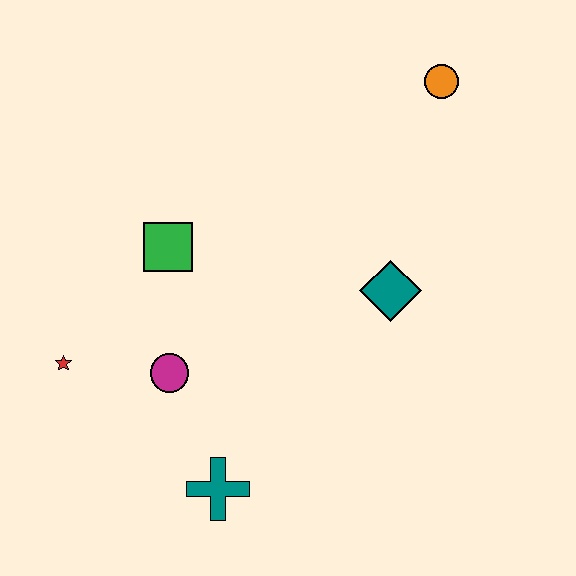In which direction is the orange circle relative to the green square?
The orange circle is to the right of the green square.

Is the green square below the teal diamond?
No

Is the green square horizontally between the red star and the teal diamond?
Yes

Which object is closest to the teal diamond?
The orange circle is closest to the teal diamond.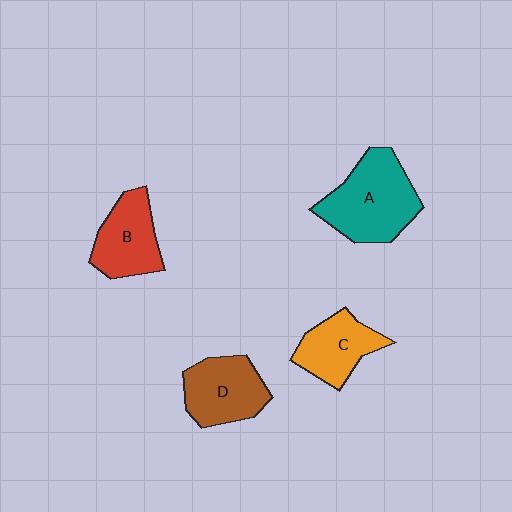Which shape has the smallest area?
Shape C (orange).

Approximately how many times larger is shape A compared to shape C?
Approximately 1.6 times.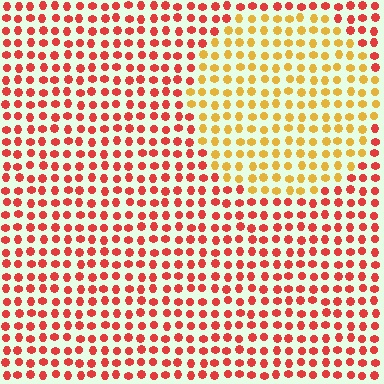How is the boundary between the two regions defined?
The boundary is defined purely by a slight shift in hue (about 44 degrees). Spacing, size, and orientation are identical on both sides.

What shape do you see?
I see a circle.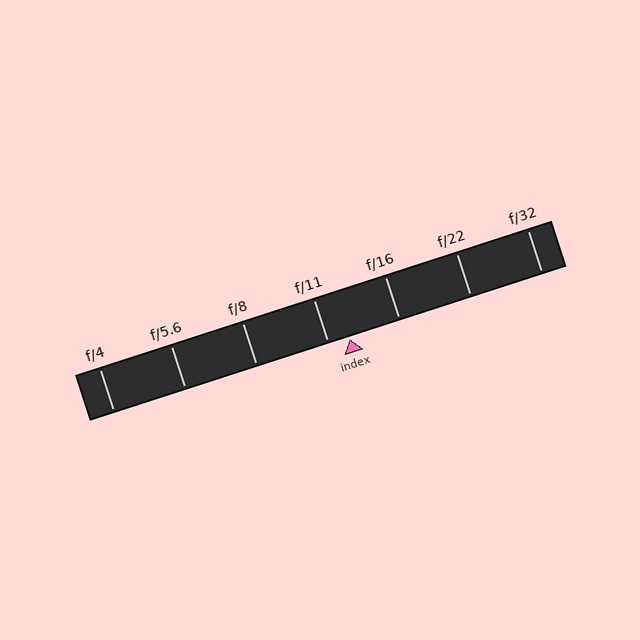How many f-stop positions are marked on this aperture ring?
There are 7 f-stop positions marked.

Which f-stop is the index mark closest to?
The index mark is closest to f/11.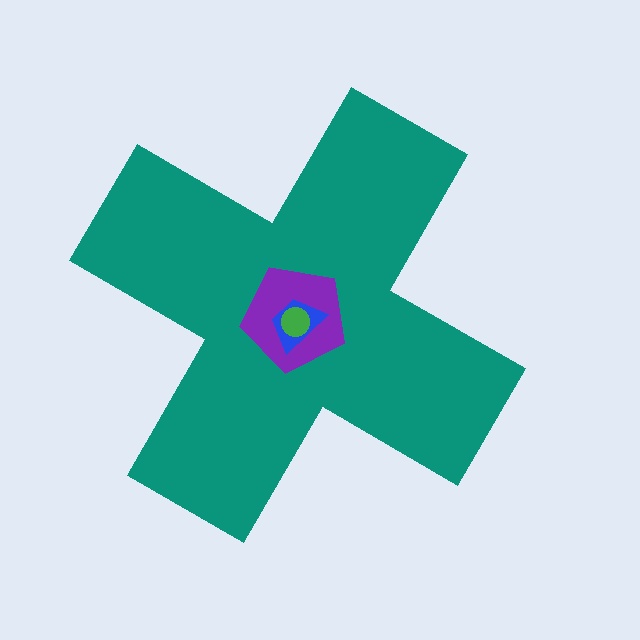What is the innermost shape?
The green circle.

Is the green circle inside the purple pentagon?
Yes.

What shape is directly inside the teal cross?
The purple pentagon.